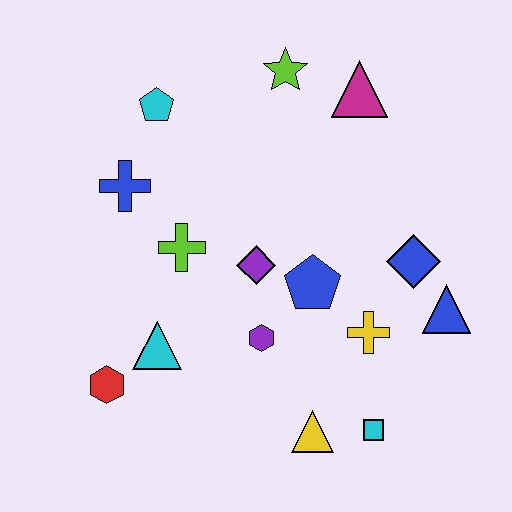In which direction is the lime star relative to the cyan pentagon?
The lime star is to the right of the cyan pentagon.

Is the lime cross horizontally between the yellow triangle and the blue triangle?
No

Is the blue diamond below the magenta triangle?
Yes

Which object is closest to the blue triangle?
The blue diamond is closest to the blue triangle.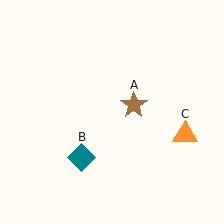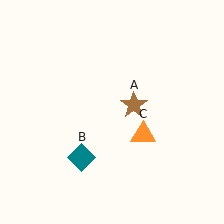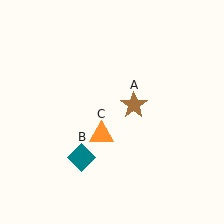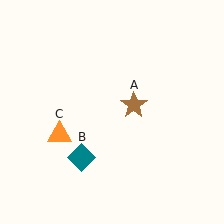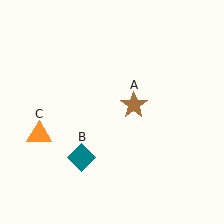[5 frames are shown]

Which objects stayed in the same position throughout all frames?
Brown star (object A) and teal diamond (object B) remained stationary.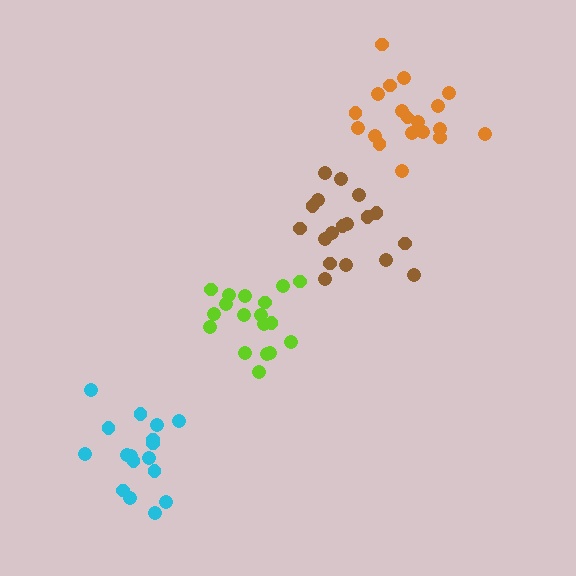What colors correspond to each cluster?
The clusters are colored: lime, orange, cyan, brown.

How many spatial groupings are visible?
There are 4 spatial groupings.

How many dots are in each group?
Group 1: 18 dots, Group 2: 19 dots, Group 3: 17 dots, Group 4: 18 dots (72 total).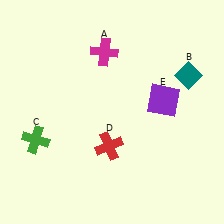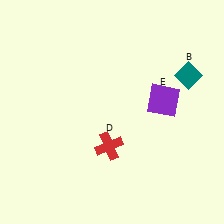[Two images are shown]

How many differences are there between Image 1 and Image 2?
There are 2 differences between the two images.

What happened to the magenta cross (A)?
The magenta cross (A) was removed in Image 2. It was in the top-left area of Image 1.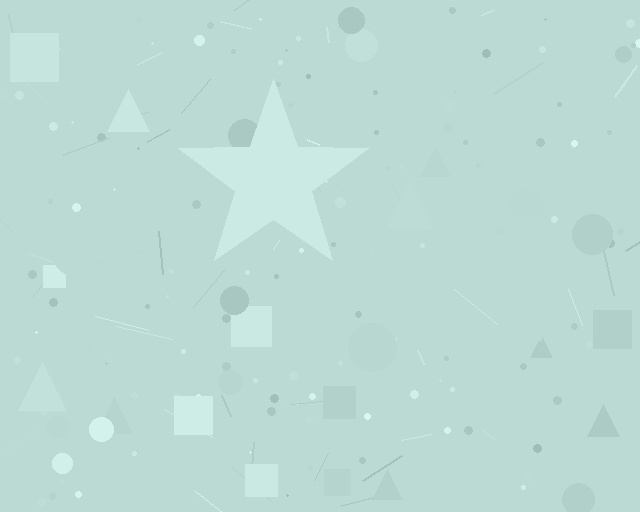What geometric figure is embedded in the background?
A star is embedded in the background.